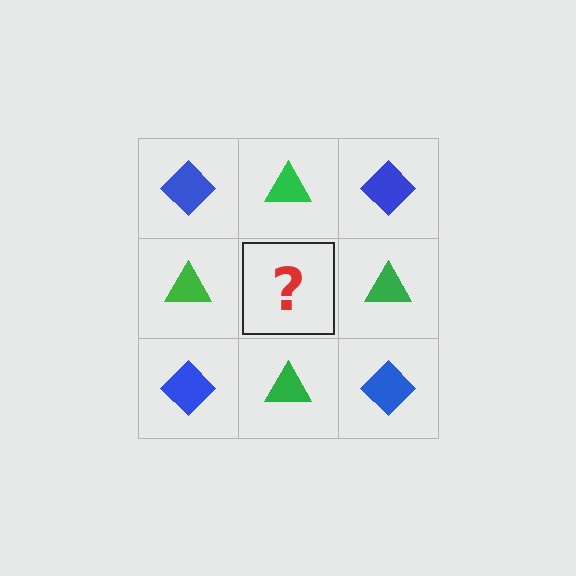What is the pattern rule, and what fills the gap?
The rule is that it alternates blue diamond and green triangle in a checkerboard pattern. The gap should be filled with a blue diamond.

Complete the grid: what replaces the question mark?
The question mark should be replaced with a blue diamond.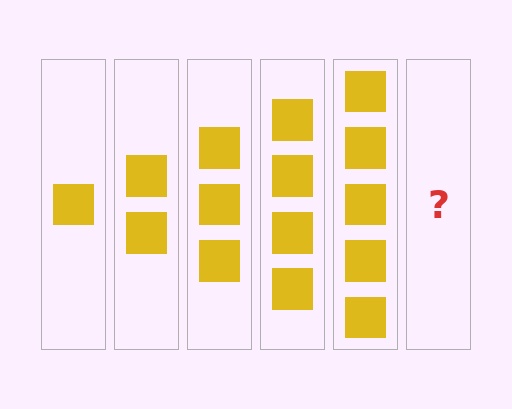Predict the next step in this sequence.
The next step is 6 squares.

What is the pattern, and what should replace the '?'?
The pattern is that each step adds one more square. The '?' should be 6 squares.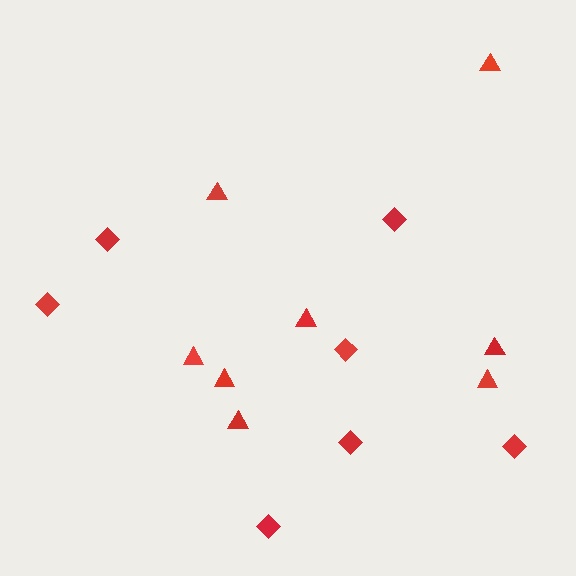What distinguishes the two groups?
There are 2 groups: one group of triangles (8) and one group of diamonds (7).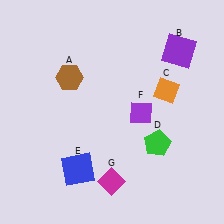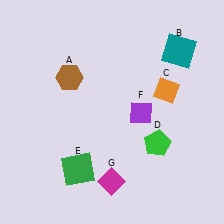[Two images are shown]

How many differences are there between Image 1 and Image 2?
There are 2 differences between the two images.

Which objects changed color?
B changed from purple to teal. E changed from blue to green.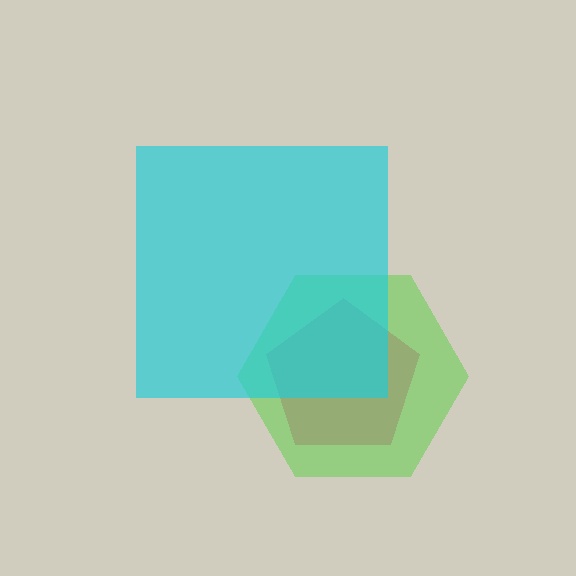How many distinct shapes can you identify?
There are 3 distinct shapes: a magenta pentagon, a lime hexagon, a cyan square.